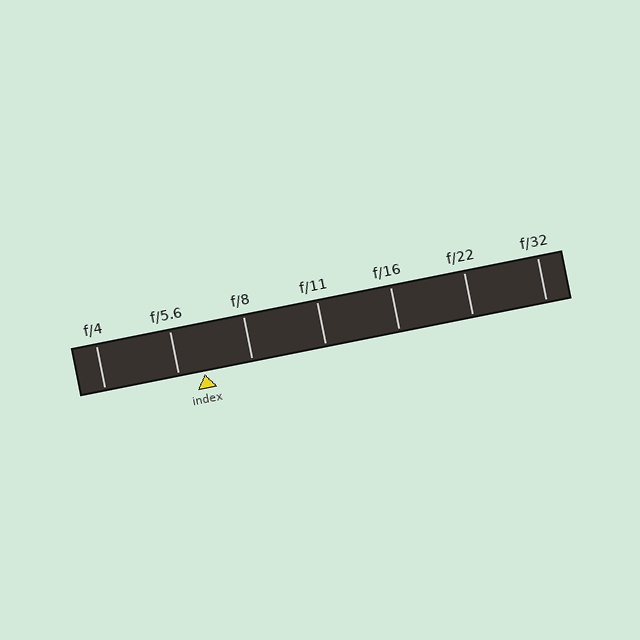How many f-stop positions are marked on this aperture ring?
There are 7 f-stop positions marked.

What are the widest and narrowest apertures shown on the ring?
The widest aperture shown is f/4 and the narrowest is f/32.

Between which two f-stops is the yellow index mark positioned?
The index mark is between f/5.6 and f/8.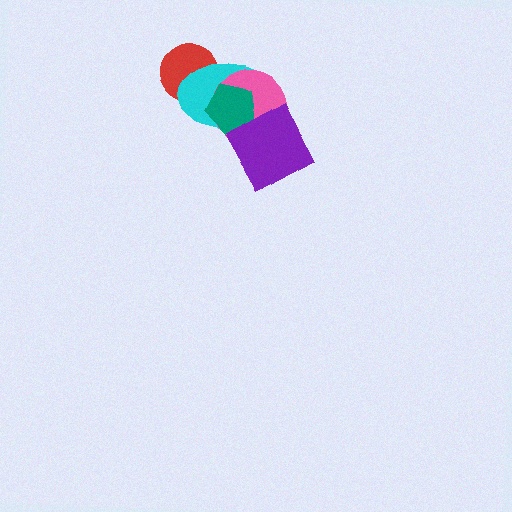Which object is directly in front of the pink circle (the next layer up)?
The teal pentagon is directly in front of the pink circle.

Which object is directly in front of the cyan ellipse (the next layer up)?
The pink circle is directly in front of the cyan ellipse.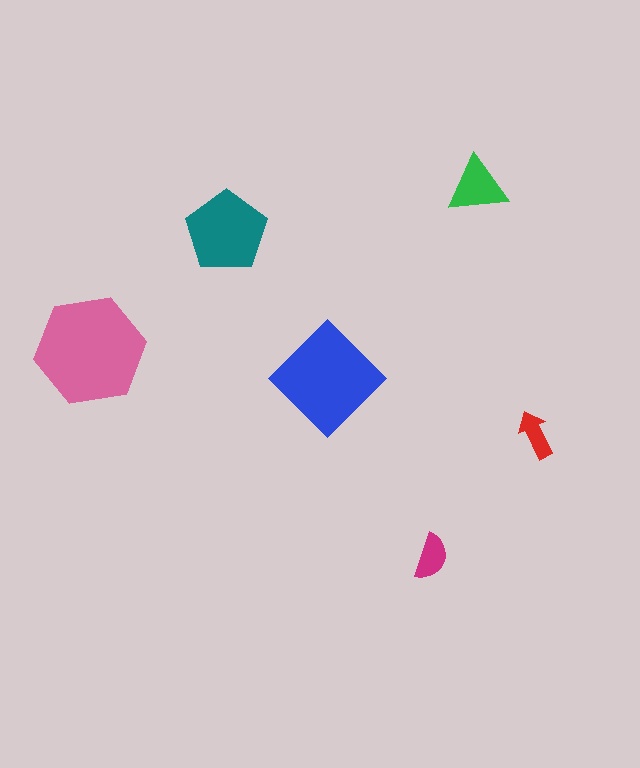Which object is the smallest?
The red arrow.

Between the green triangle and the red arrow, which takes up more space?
The green triangle.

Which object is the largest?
The pink hexagon.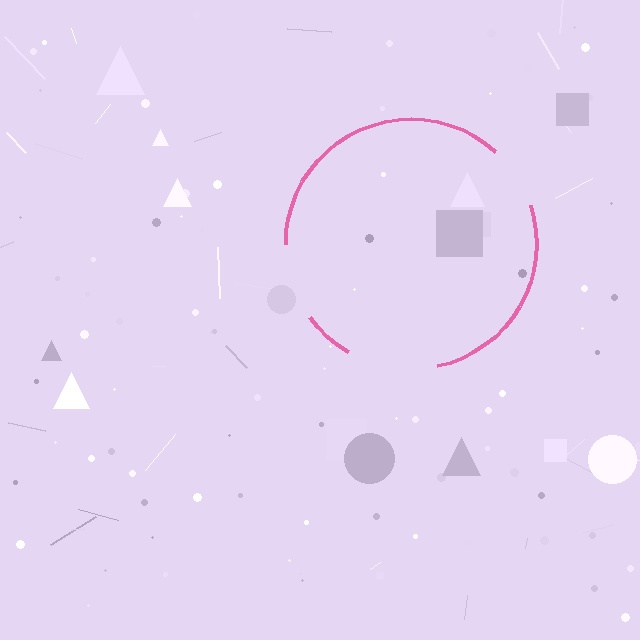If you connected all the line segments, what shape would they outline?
They would outline a circle.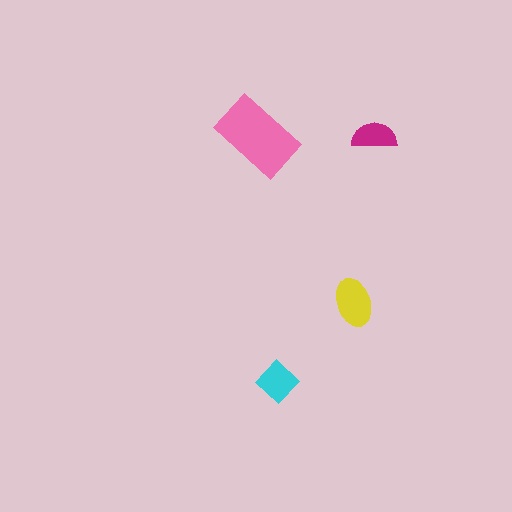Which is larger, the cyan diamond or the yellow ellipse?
The yellow ellipse.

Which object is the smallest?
The magenta semicircle.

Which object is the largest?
The pink rectangle.